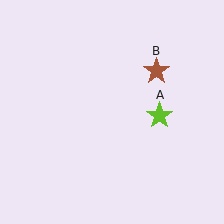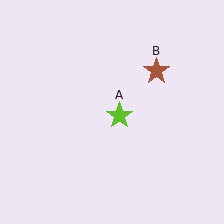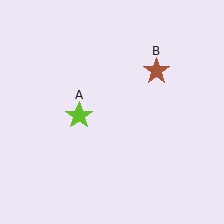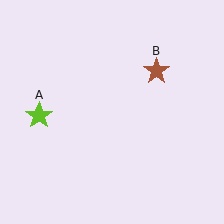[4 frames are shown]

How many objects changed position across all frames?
1 object changed position: lime star (object A).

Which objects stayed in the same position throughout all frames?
Brown star (object B) remained stationary.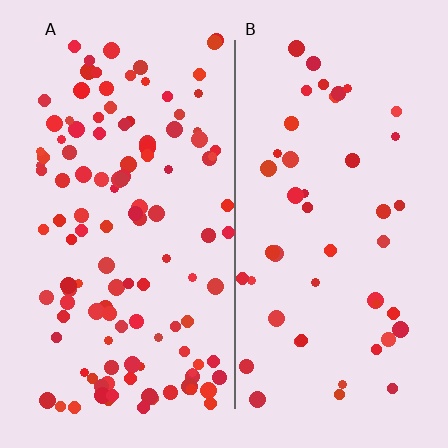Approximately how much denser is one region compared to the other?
Approximately 2.5× — region A over region B.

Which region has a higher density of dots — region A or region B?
A (the left).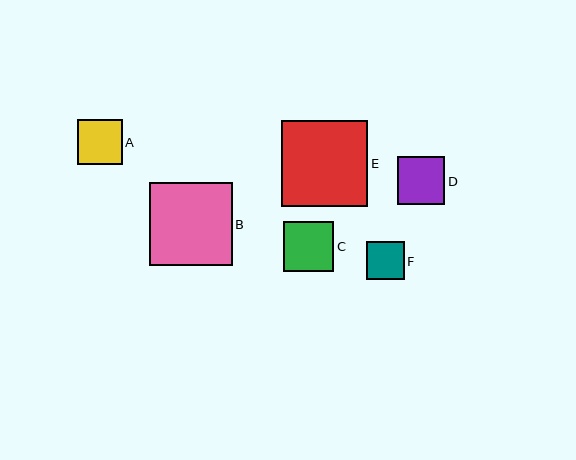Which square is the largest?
Square E is the largest with a size of approximately 86 pixels.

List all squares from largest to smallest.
From largest to smallest: E, B, C, D, A, F.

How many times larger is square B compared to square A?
Square B is approximately 1.9 times the size of square A.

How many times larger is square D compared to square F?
Square D is approximately 1.2 times the size of square F.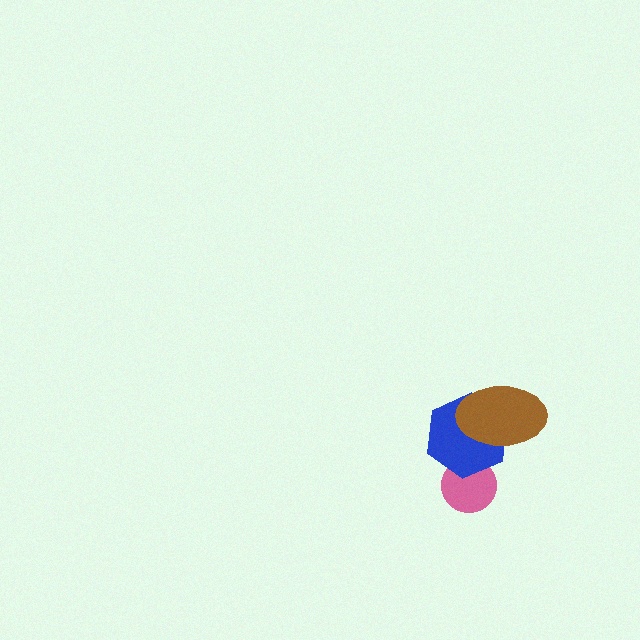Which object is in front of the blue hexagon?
The brown ellipse is in front of the blue hexagon.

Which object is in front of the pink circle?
The blue hexagon is in front of the pink circle.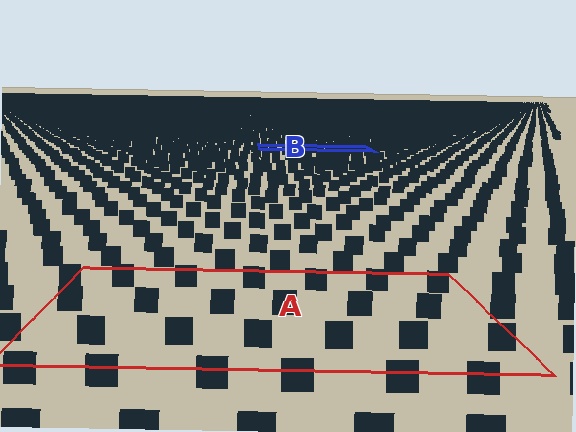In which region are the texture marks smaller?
The texture marks are smaller in region B, because it is farther away.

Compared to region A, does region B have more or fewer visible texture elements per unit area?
Region B has more texture elements per unit area — they are packed more densely because it is farther away.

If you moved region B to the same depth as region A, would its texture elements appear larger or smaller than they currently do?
They would appear larger. At a closer depth, the same texture elements are projected at a bigger on-screen size.